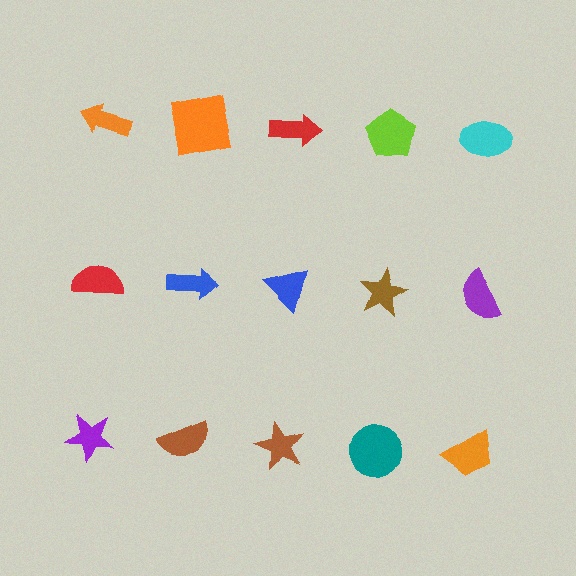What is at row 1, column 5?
A cyan ellipse.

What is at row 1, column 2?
An orange square.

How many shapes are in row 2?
5 shapes.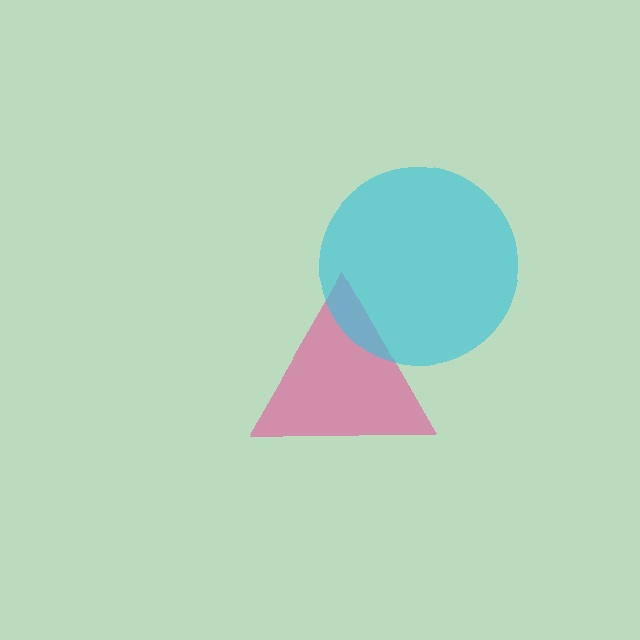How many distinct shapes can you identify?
There are 2 distinct shapes: a pink triangle, a cyan circle.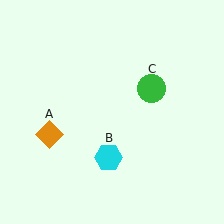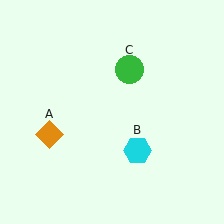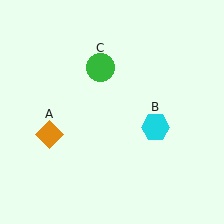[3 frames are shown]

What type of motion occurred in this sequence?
The cyan hexagon (object B), green circle (object C) rotated counterclockwise around the center of the scene.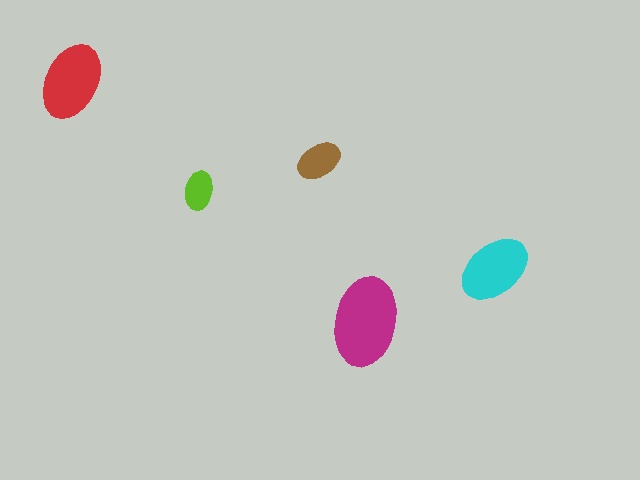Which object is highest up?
The red ellipse is topmost.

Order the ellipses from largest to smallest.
the magenta one, the red one, the cyan one, the brown one, the lime one.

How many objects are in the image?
There are 5 objects in the image.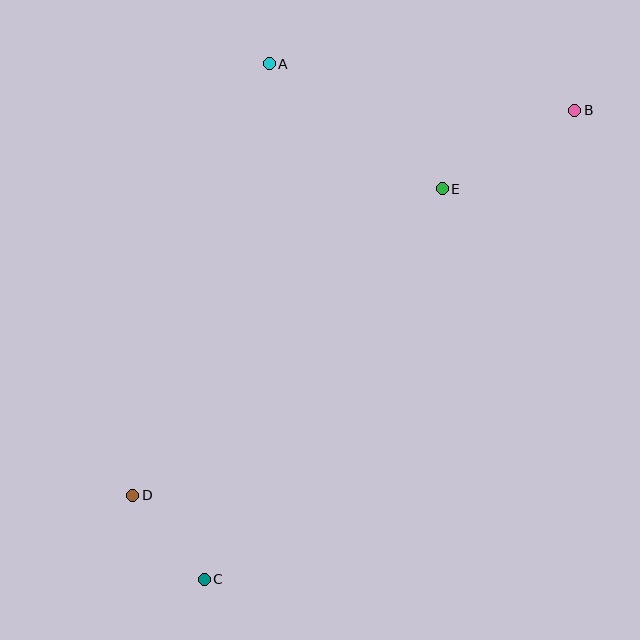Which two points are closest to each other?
Points C and D are closest to each other.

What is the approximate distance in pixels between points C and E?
The distance between C and E is approximately 457 pixels.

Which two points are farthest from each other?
Points B and C are farthest from each other.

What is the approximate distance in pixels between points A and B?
The distance between A and B is approximately 309 pixels.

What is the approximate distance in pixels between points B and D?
The distance between B and D is approximately 586 pixels.